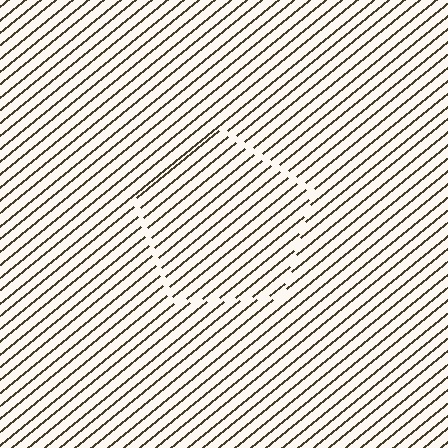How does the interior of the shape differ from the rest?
The interior of the shape contains the same grating, shifted by half a period — the contour is defined by the phase discontinuity where line-ends from the inner and outer gratings abut.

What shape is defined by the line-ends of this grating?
An illusory pentagon. The interior of the shape contains the same grating, shifted by half a period — the contour is defined by the phase discontinuity where line-ends from the inner and outer gratings abut.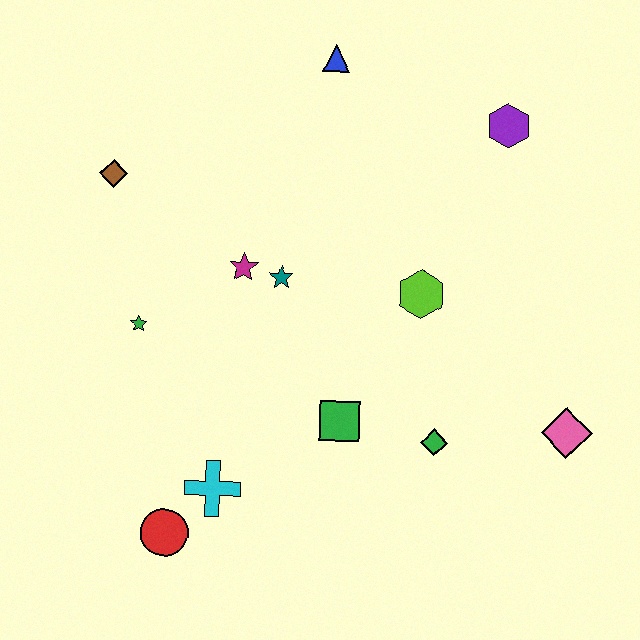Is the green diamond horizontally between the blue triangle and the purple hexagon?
Yes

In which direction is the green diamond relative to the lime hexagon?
The green diamond is below the lime hexagon.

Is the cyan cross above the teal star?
No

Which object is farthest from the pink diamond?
The brown diamond is farthest from the pink diamond.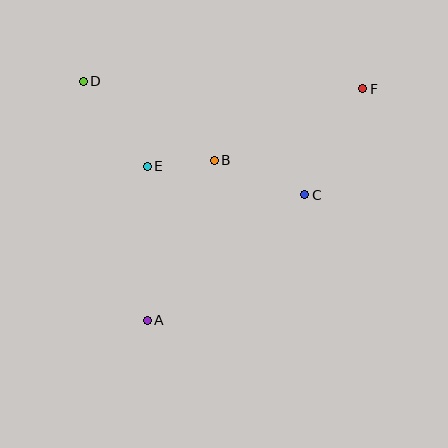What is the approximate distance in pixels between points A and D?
The distance between A and D is approximately 247 pixels.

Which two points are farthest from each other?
Points A and F are farthest from each other.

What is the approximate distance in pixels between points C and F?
The distance between C and F is approximately 121 pixels.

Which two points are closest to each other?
Points B and E are closest to each other.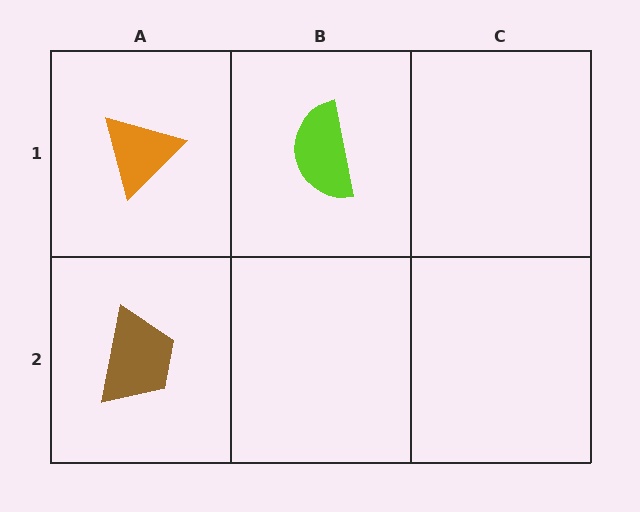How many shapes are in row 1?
2 shapes.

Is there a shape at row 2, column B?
No, that cell is empty.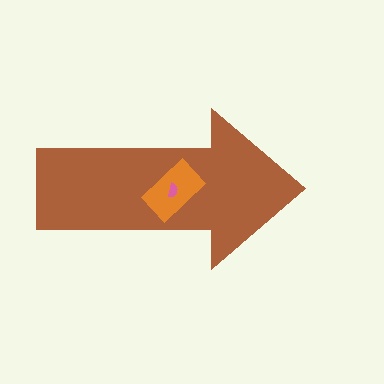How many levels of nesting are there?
3.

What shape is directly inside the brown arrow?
The orange rectangle.